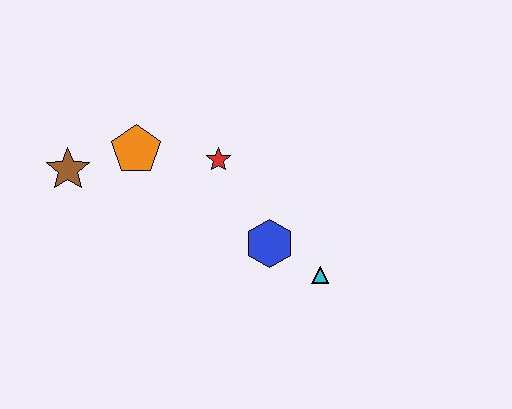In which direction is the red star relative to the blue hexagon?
The red star is above the blue hexagon.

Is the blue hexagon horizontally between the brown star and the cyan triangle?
Yes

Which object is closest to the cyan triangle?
The blue hexagon is closest to the cyan triangle.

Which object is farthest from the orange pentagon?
The cyan triangle is farthest from the orange pentagon.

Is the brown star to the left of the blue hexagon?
Yes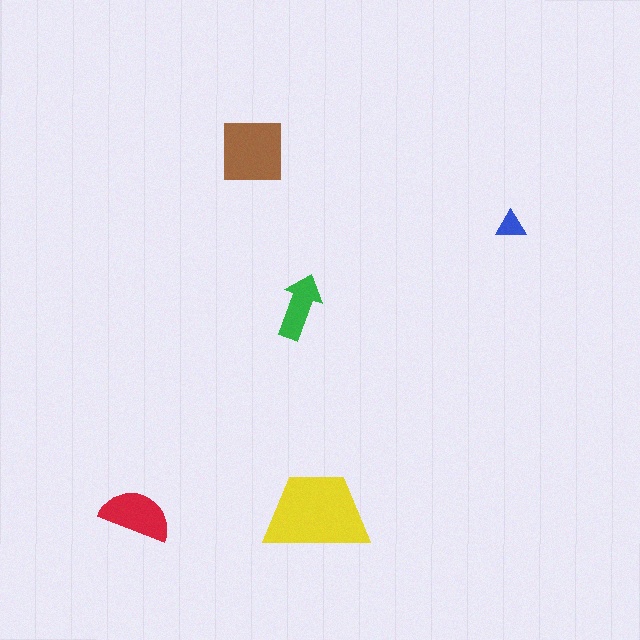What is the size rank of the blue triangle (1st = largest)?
5th.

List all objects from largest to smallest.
The yellow trapezoid, the brown square, the red semicircle, the green arrow, the blue triangle.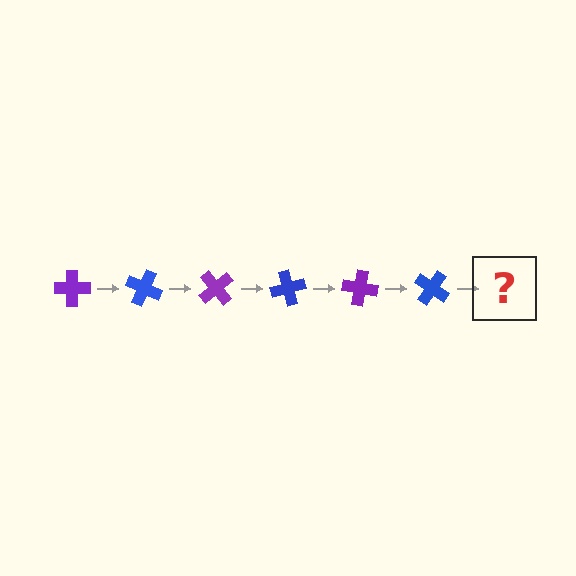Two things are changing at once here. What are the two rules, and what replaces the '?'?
The two rules are that it rotates 25 degrees each step and the color cycles through purple and blue. The '?' should be a purple cross, rotated 150 degrees from the start.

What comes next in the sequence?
The next element should be a purple cross, rotated 150 degrees from the start.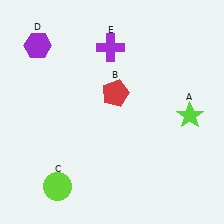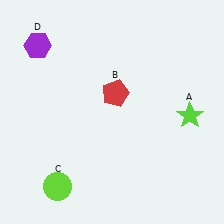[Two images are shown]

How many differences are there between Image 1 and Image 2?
There is 1 difference between the two images.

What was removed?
The purple cross (E) was removed in Image 2.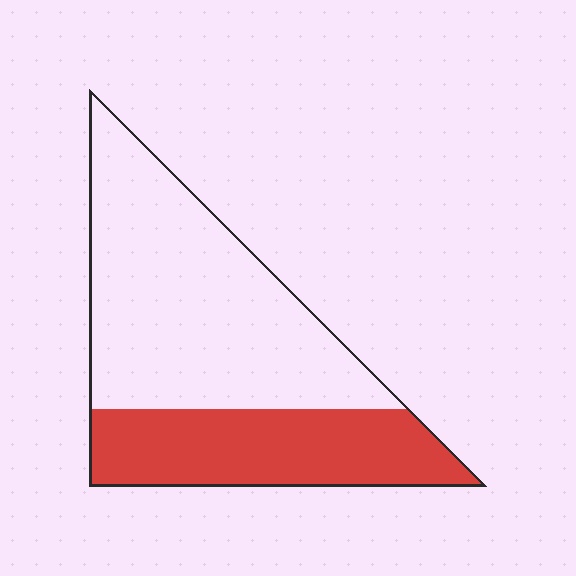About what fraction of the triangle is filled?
About one third (1/3).